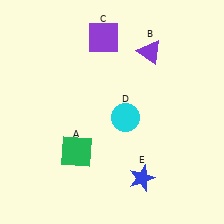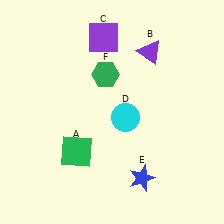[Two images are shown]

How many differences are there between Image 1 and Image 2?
There is 1 difference between the two images.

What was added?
A green hexagon (F) was added in Image 2.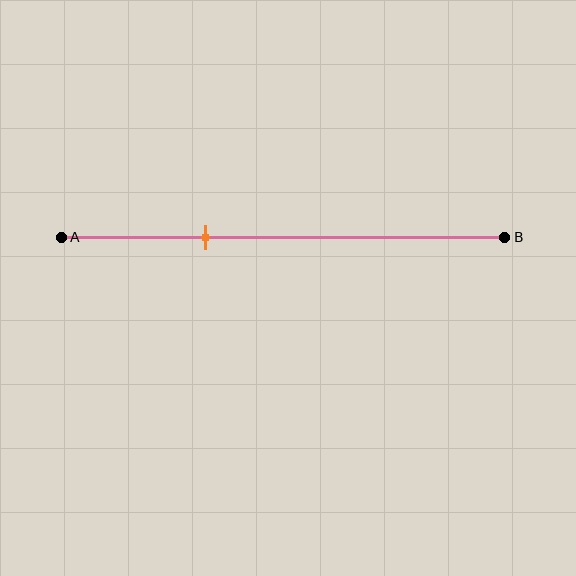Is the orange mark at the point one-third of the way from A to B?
Yes, the mark is approximately at the one-third point.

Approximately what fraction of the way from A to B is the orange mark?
The orange mark is approximately 35% of the way from A to B.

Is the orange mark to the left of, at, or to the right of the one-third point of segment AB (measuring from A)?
The orange mark is approximately at the one-third point of segment AB.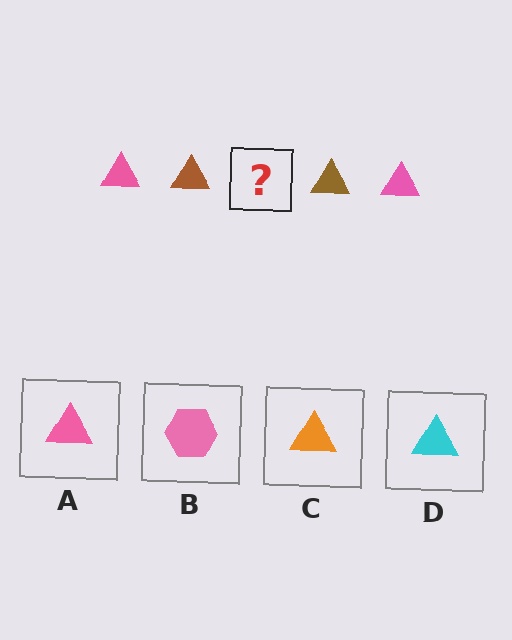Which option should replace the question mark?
Option A.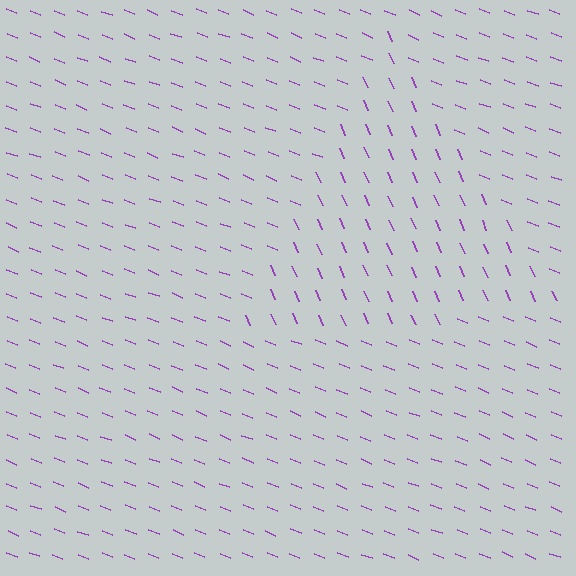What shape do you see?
I see a triangle.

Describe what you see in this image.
The image is filled with small purple line segments. A triangle region in the image has lines oriented differently from the surrounding lines, creating a visible texture boundary.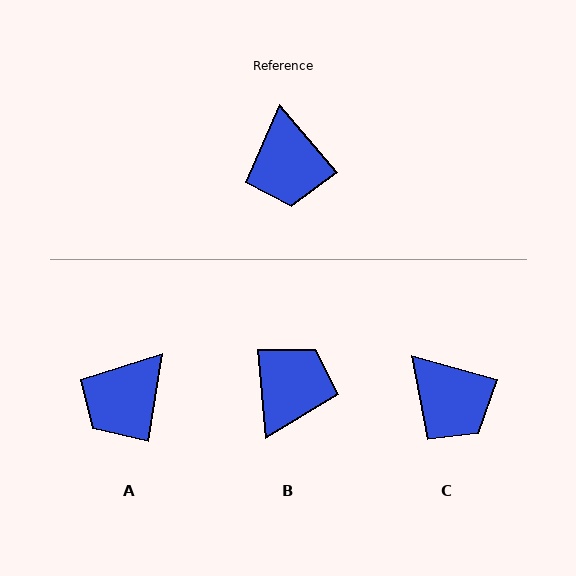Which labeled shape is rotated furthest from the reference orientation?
B, about 144 degrees away.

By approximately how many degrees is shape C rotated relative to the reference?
Approximately 34 degrees counter-clockwise.